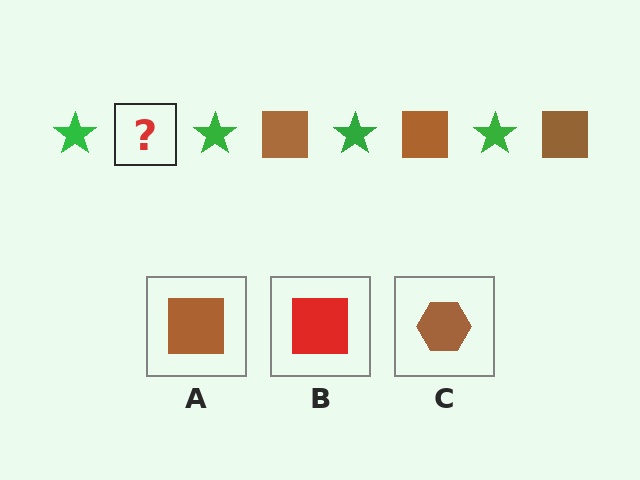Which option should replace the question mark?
Option A.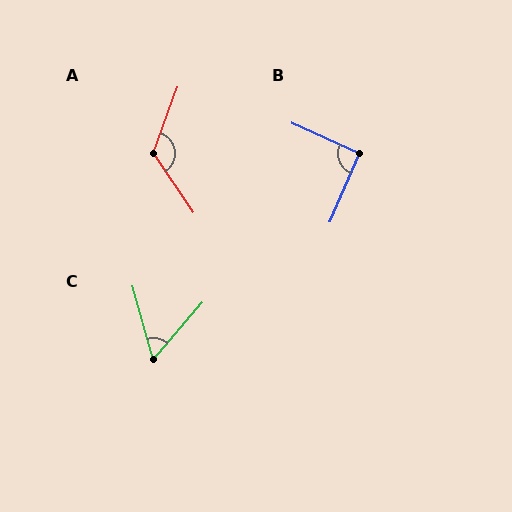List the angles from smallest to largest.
C (56°), B (91°), A (126°).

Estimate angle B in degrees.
Approximately 91 degrees.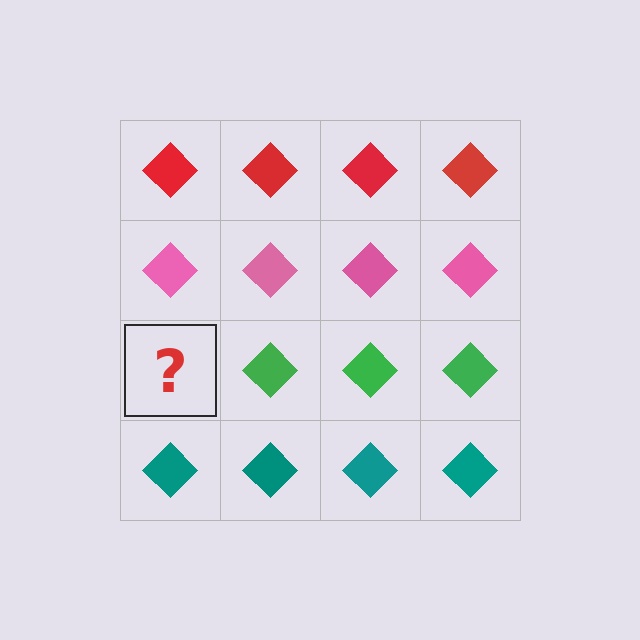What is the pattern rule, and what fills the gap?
The rule is that each row has a consistent color. The gap should be filled with a green diamond.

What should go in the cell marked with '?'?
The missing cell should contain a green diamond.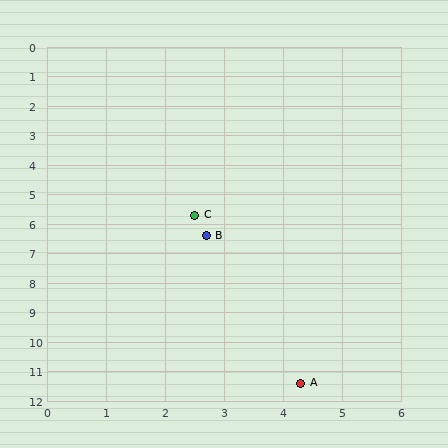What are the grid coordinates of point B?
Point B is at approximately (2.7, 6.4).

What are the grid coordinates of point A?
Point A is at approximately (4.3, 11.4).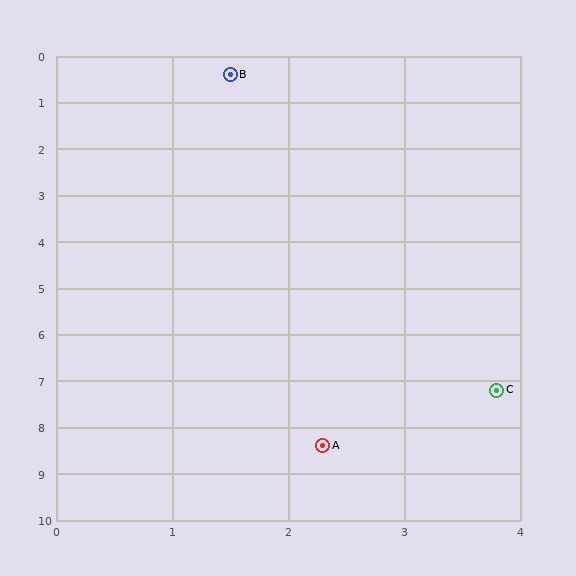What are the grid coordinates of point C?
Point C is at approximately (3.8, 7.2).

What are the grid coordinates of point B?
Point B is at approximately (1.5, 0.4).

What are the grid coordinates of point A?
Point A is at approximately (2.3, 8.4).